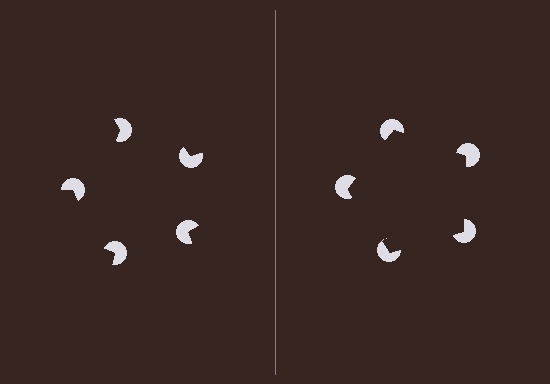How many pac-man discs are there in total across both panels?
10 — 5 on each side.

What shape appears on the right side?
An illusory pentagon.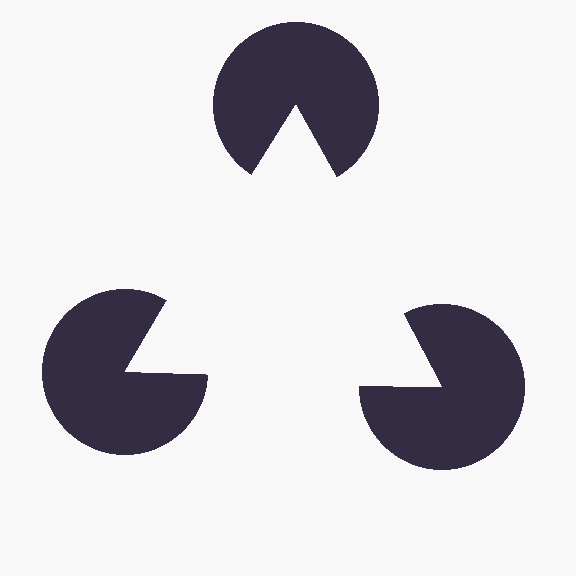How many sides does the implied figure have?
3 sides.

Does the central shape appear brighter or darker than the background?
It typically appears slightly brighter than the background, even though no actual brightness change is drawn.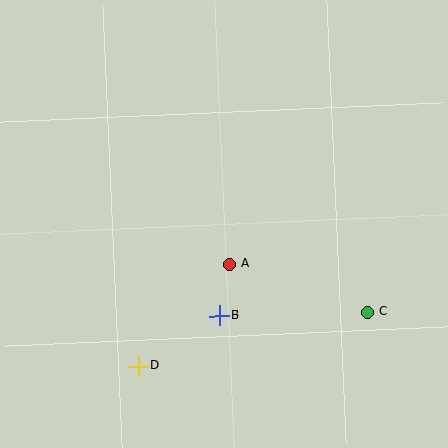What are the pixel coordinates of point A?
Point A is at (229, 264).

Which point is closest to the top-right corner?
Point C is closest to the top-right corner.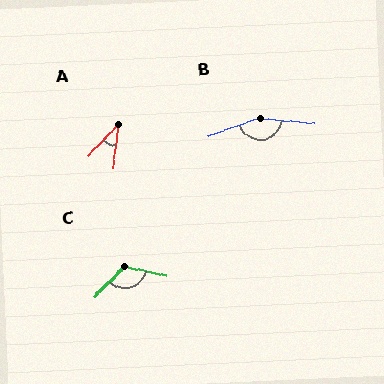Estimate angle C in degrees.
Approximately 121 degrees.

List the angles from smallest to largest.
A (37°), C (121°), B (155°).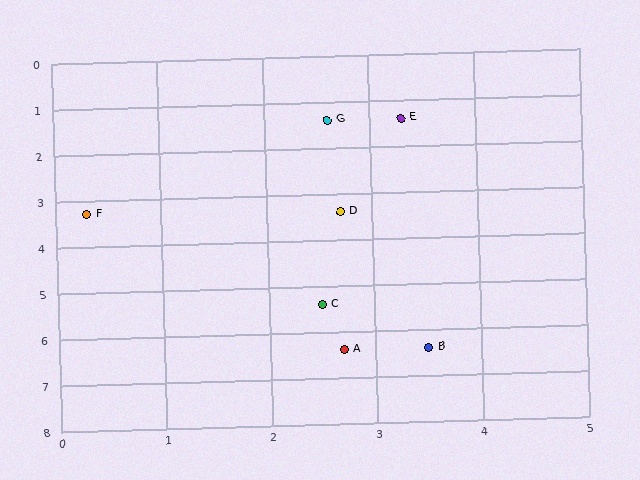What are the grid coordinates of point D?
Point D is at approximately (2.7, 3.4).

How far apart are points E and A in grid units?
Points E and A are about 5.0 grid units apart.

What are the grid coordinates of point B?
Point B is at approximately (3.5, 6.4).